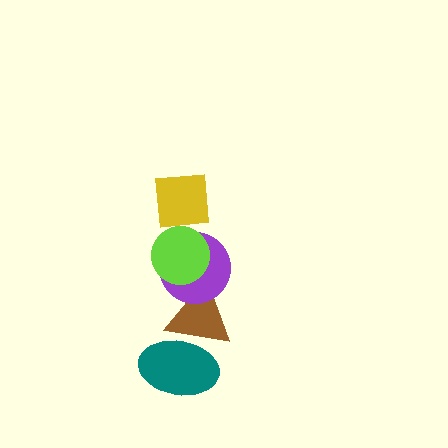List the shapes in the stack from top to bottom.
From top to bottom: the yellow square, the lime circle, the purple circle, the brown triangle, the teal ellipse.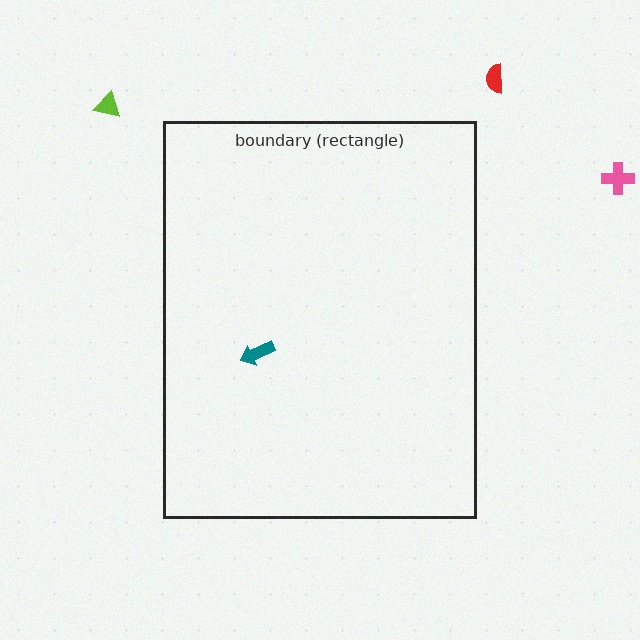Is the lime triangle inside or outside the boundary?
Outside.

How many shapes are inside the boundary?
1 inside, 3 outside.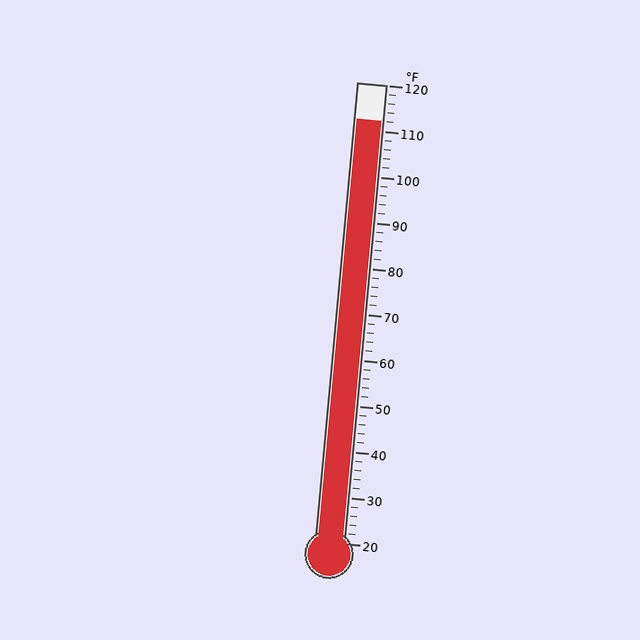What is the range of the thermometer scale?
The thermometer scale ranges from 20°F to 120°F.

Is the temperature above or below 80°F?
The temperature is above 80°F.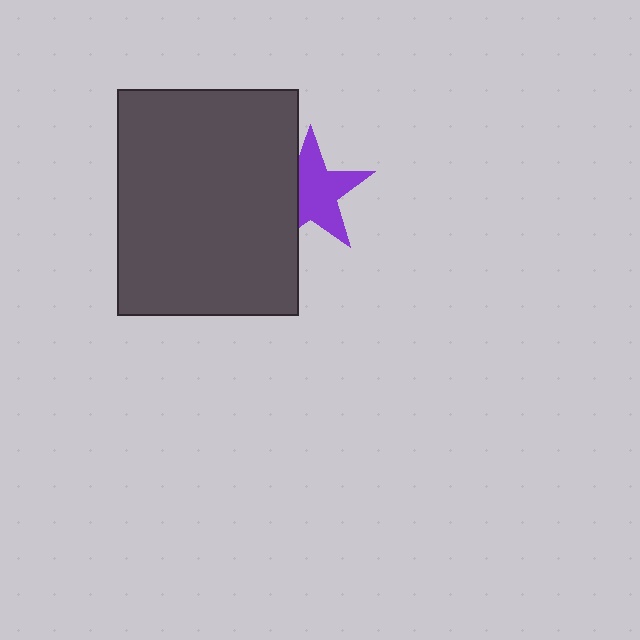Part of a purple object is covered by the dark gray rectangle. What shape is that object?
It is a star.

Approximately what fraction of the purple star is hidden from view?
Roughly 32% of the purple star is hidden behind the dark gray rectangle.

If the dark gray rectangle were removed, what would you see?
You would see the complete purple star.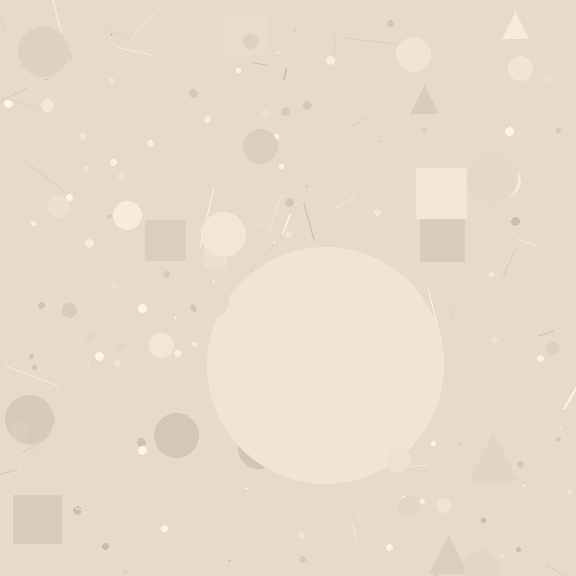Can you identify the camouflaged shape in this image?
The camouflaged shape is a circle.